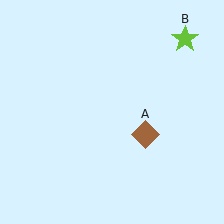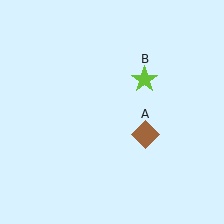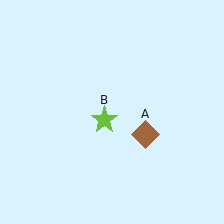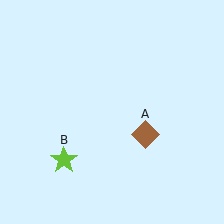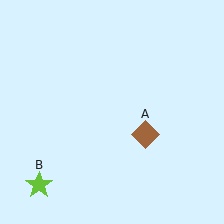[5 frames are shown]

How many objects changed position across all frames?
1 object changed position: lime star (object B).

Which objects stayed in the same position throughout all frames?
Brown diamond (object A) remained stationary.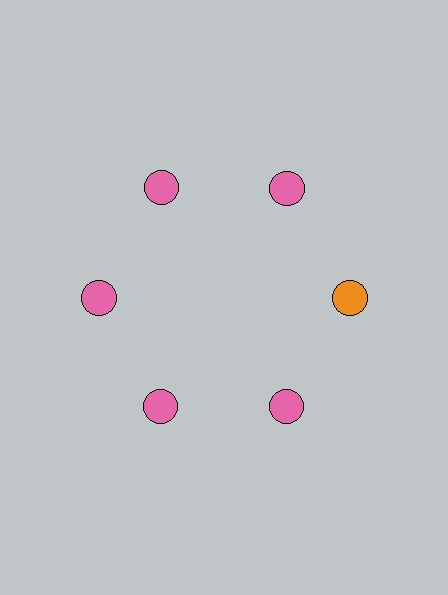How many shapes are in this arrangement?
There are 6 shapes arranged in a ring pattern.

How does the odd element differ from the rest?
It has a different color: orange instead of pink.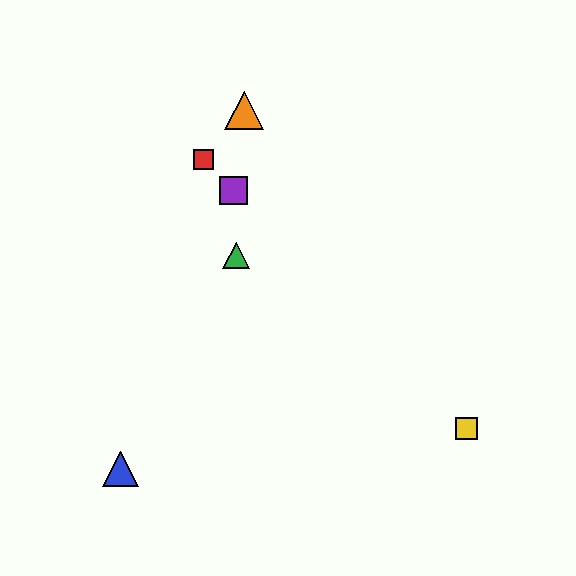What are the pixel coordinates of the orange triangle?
The orange triangle is at (244, 111).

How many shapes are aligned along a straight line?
3 shapes (the red square, the yellow square, the purple square) are aligned along a straight line.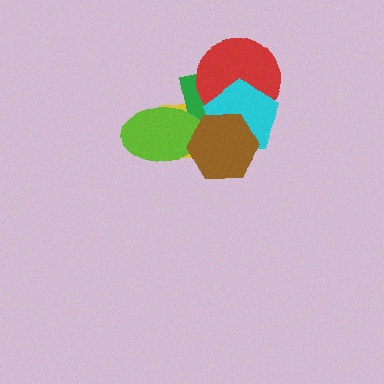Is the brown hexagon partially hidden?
No, no other shape covers it.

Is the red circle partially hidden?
Yes, it is partially covered by another shape.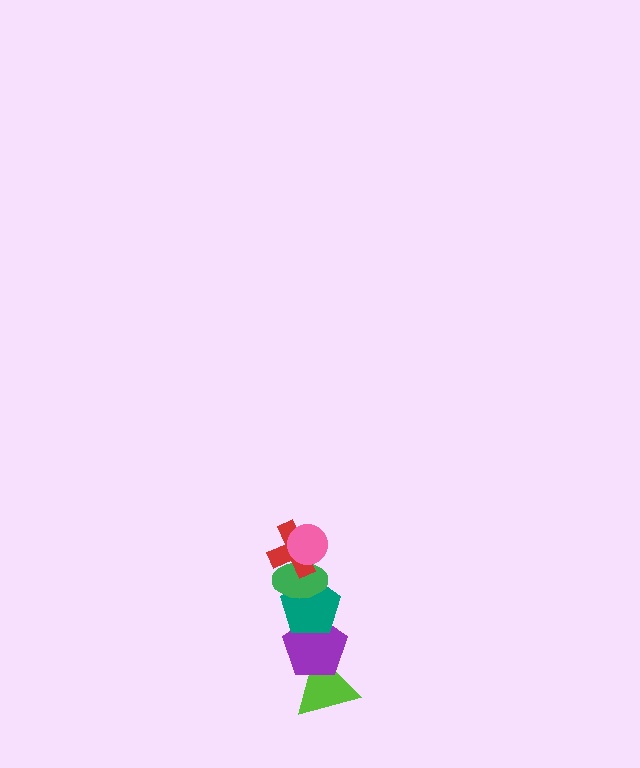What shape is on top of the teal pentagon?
The green ellipse is on top of the teal pentagon.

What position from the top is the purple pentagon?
The purple pentagon is 5th from the top.